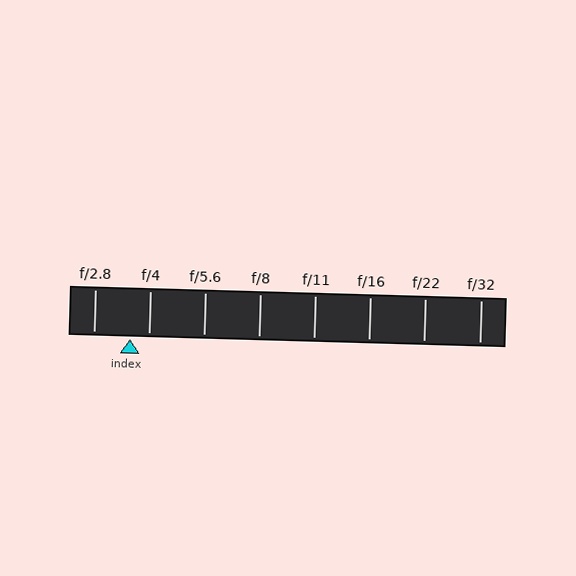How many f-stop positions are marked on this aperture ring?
There are 8 f-stop positions marked.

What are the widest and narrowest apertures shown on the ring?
The widest aperture shown is f/2.8 and the narrowest is f/32.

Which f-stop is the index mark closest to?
The index mark is closest to f/4.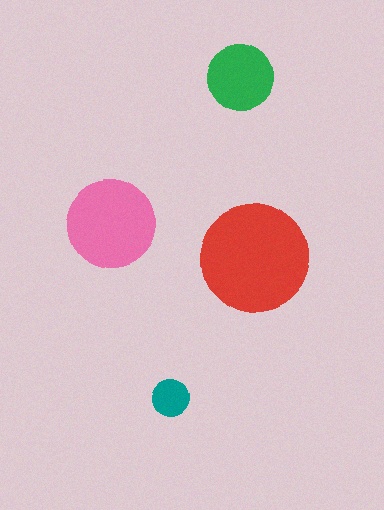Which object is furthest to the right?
The red circle is rightmost.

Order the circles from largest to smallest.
the red one, the pink one, the green one, the teal one.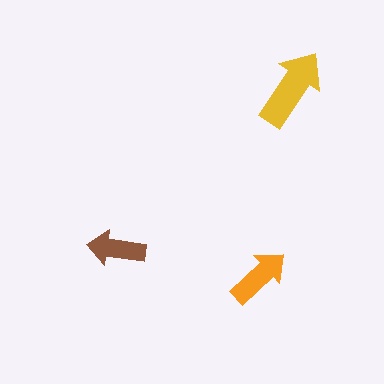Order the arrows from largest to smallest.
the yellow one, the orange one, the brown one.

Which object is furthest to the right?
The yellow arrow is rightmost.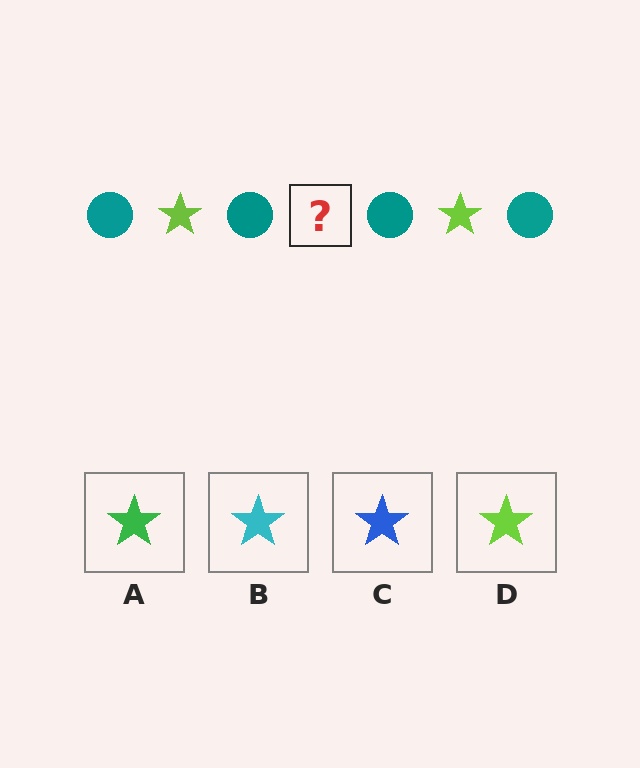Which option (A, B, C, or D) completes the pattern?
D.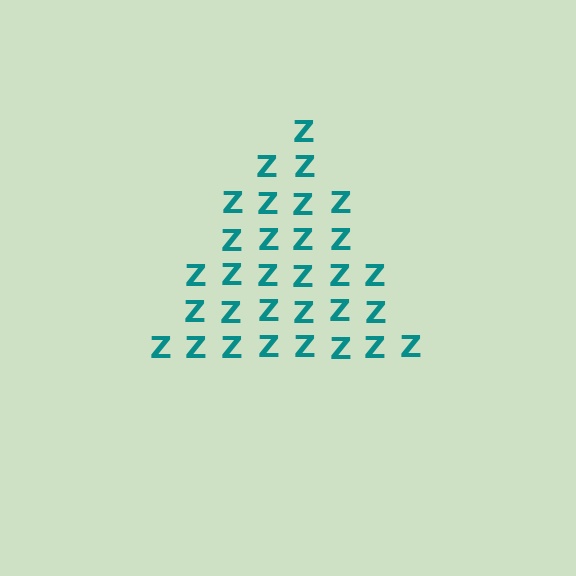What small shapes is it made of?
It is made of small letter Z's.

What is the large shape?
The large shape is a triangle.